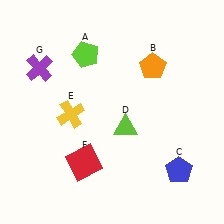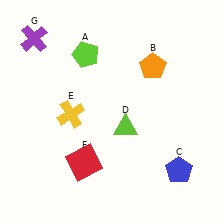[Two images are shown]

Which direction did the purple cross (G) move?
The purple cross (G) moved up.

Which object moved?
The purple cross (G) moved up.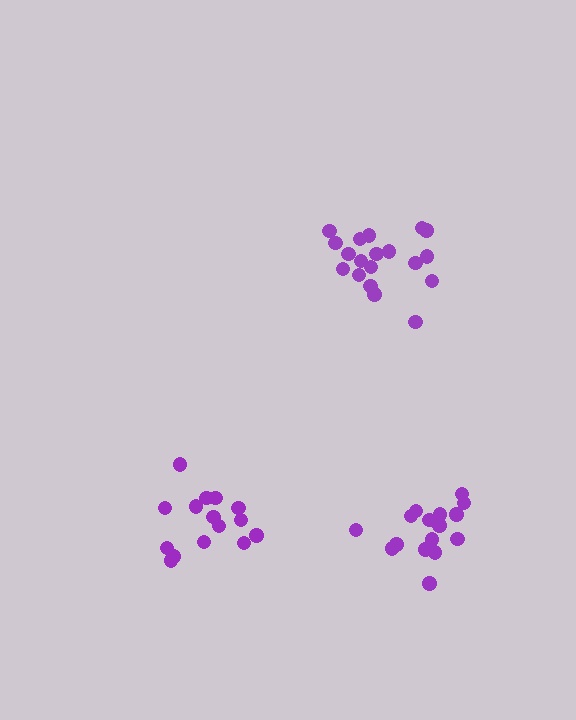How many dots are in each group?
Group 1: 16 dots, Group 2: 19 dots, Group 3: 16 dots (51 total).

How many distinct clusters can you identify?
There are 3 distinct clusters.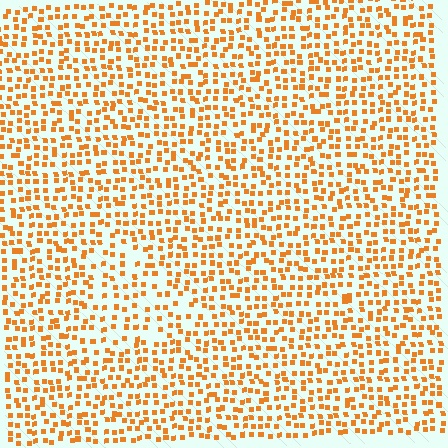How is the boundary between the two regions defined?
The boundary is defined by a change in element density (approximately 1.5x ratio). All elements are the same color, size, and shape.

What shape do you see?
I see a triangle.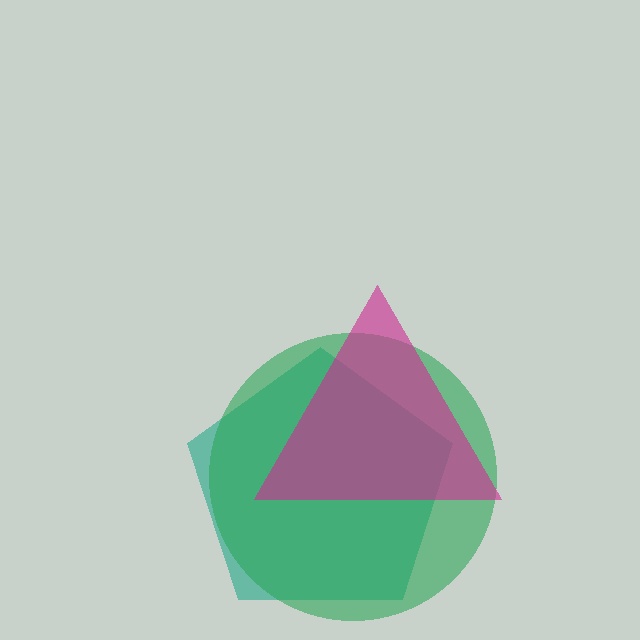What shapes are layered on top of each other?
The layered shapes are: a teal pentagon, a green circle, a magenta triangle.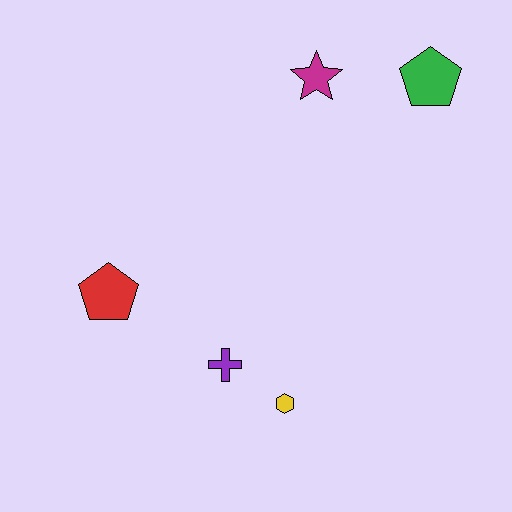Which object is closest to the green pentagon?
The magenta star is closest to the green pentagon.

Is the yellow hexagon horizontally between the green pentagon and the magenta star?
No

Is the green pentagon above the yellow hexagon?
Yes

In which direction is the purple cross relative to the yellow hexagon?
The purple cross is to the left of the yellow hexagon.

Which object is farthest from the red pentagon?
The green pentagon is farthest from the red pentagon.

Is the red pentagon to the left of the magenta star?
Yes